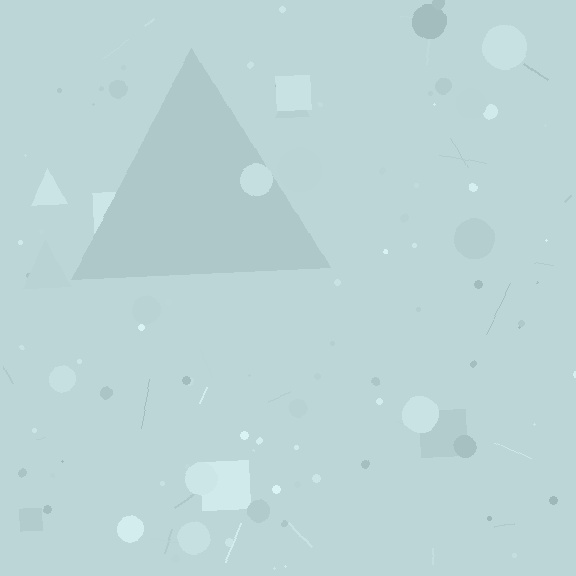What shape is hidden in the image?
A triangle is hidden in the image.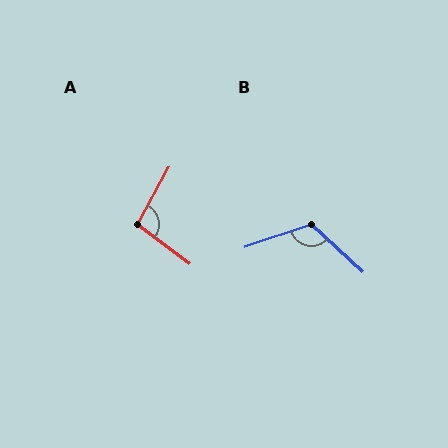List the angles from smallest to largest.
A (98°), B (118°).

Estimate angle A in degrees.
Approximately 98 degrees.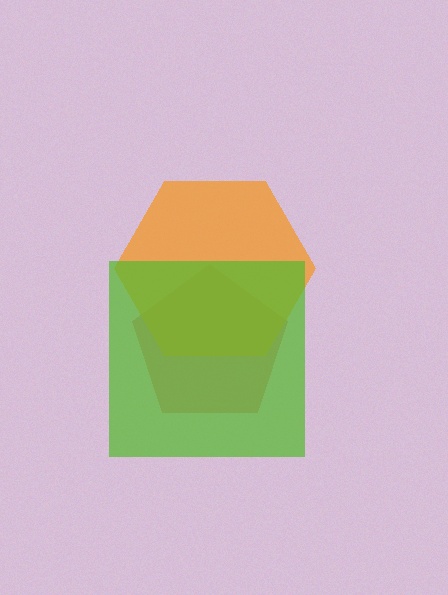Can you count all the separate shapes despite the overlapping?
Yes, there are 3 separate shapes.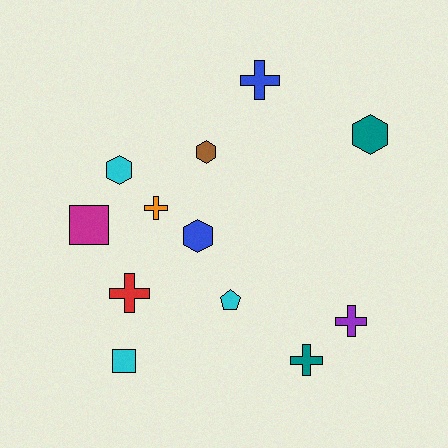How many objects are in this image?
There are 12 objects.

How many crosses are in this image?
There are 5 crosses.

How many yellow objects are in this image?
There are no yellow objects.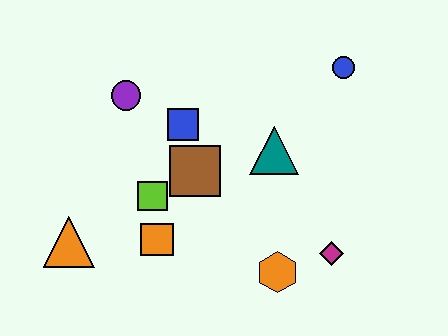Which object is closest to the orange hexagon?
The magenta diamond is closest to the orange hexagon.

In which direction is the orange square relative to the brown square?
The orange square is below the brown square.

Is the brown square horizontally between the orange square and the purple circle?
No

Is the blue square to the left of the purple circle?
No